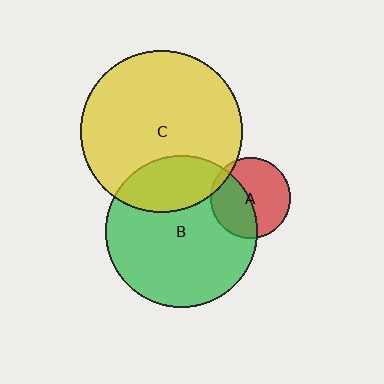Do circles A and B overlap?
Yes.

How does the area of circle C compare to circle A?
Approximately 4.1 times.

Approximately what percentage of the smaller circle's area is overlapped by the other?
Approximately 45%.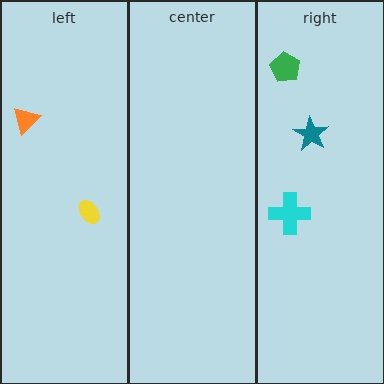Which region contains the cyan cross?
The right region.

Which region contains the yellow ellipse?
The left region.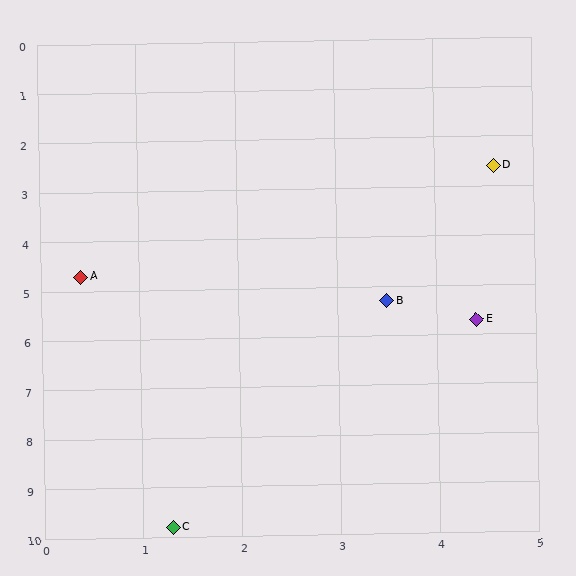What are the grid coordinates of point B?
Point B is at approximately (3.5, 5.3).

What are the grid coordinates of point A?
Point A is at approximately (0.4, 4.7).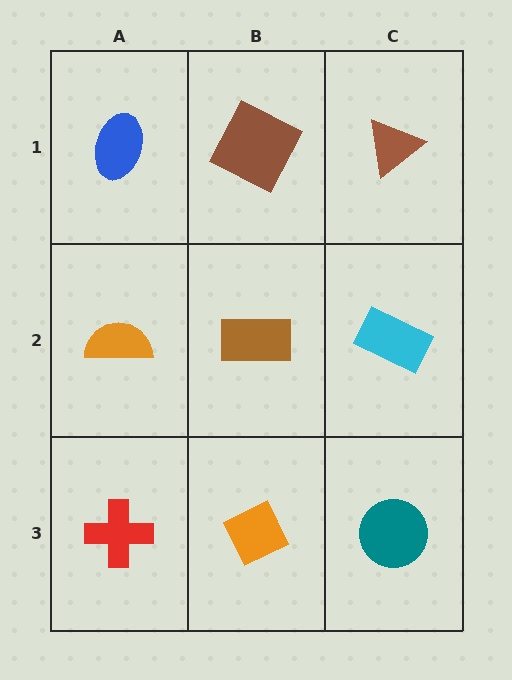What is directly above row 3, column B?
A brown rectangle.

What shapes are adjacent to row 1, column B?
A brown rectangle (row 2, column B), a blue ellipse (row 1, column A), a brown triangle (row 1, column C).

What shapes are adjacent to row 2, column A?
A blue ellipse (row 1, column A), a red cross (row 3, column A), a brown rectangle (row 2, column B).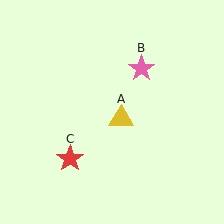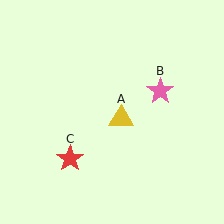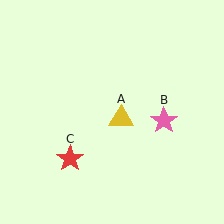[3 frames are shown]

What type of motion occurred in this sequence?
The pink star (object B) rotated clockwise around the center of the scene.